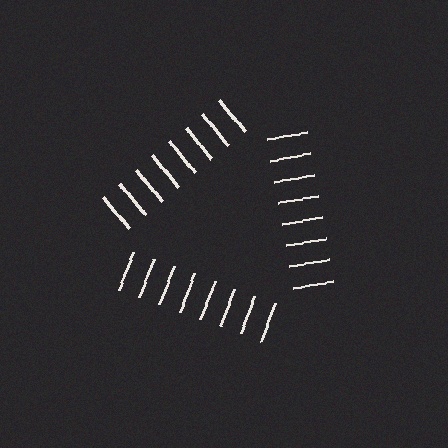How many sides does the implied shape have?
3 sides — the line-ends trace a triangle.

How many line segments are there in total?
24 — 8 along each of the 3 edges.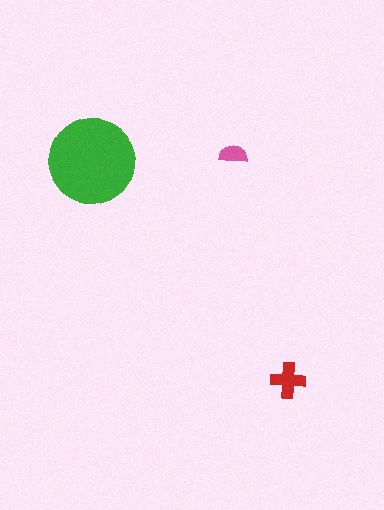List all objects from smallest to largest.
The pink semicircle, the red cross, the green circle.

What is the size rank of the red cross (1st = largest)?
2nd.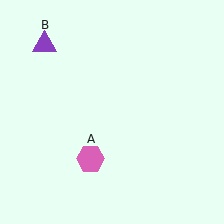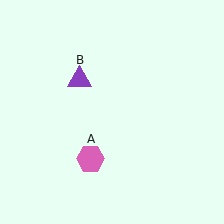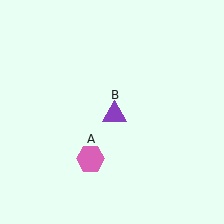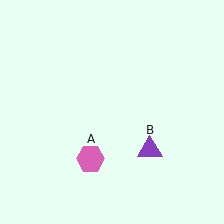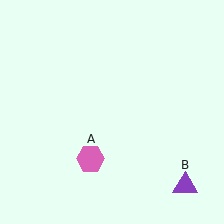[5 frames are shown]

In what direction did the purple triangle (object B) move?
The purple triangle (object B) moved down and to the right.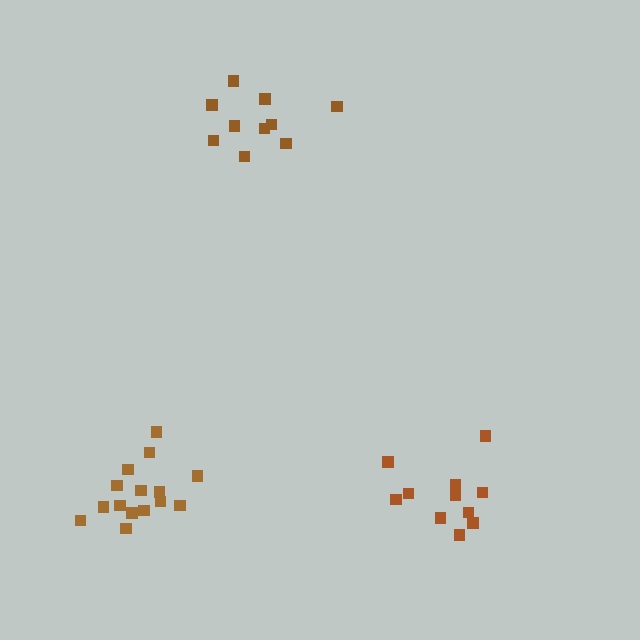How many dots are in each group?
Group 1: 10 dots, Group 2: 11 dots, Group 3: 15 dots (36 total).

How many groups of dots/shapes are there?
There are 3 groups.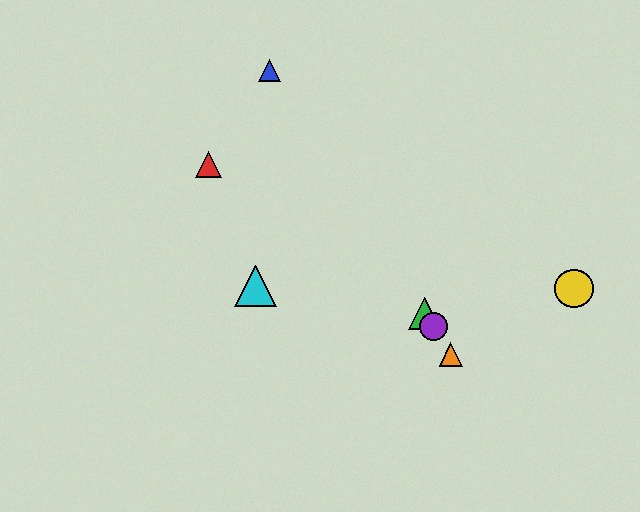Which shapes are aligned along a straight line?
The blue triangle, the green triangle, the purple circle, the orange triangle are aligned along a straight line.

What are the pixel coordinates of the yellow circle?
The yellow circle is at (574, 288).